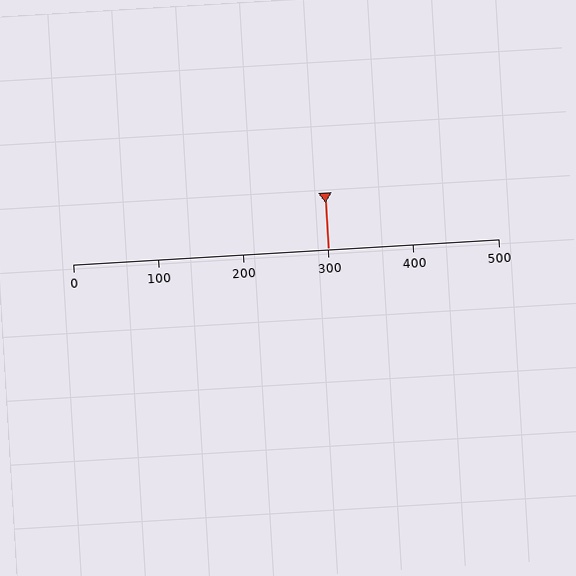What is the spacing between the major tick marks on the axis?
The major ticks are spaced 100 apart.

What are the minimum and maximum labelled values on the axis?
The axis runs from 0 to 500.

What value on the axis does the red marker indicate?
The marker indicates approximately 300.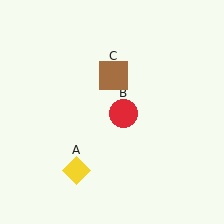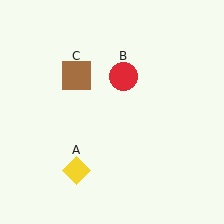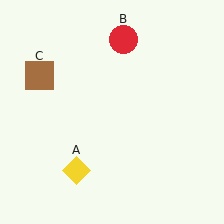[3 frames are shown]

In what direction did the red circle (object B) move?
The red circle (object B) moved up.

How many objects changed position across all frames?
2 objects changed position: red circle (object B), brown square (object C).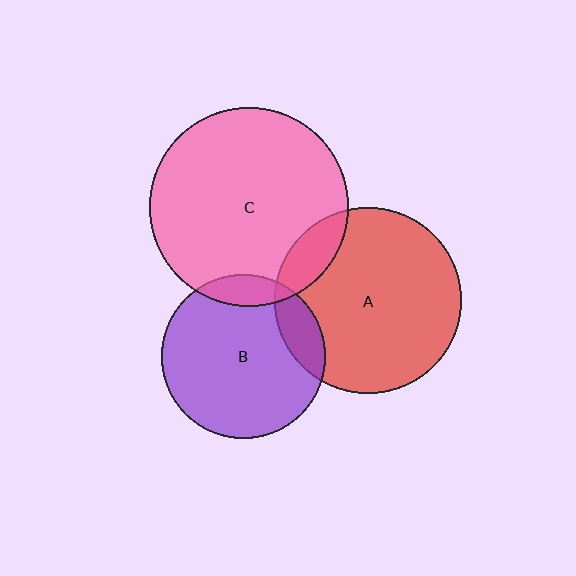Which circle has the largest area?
Circle C (pink).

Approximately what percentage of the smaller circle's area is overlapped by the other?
Approximately 15%.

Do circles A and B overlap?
Yes.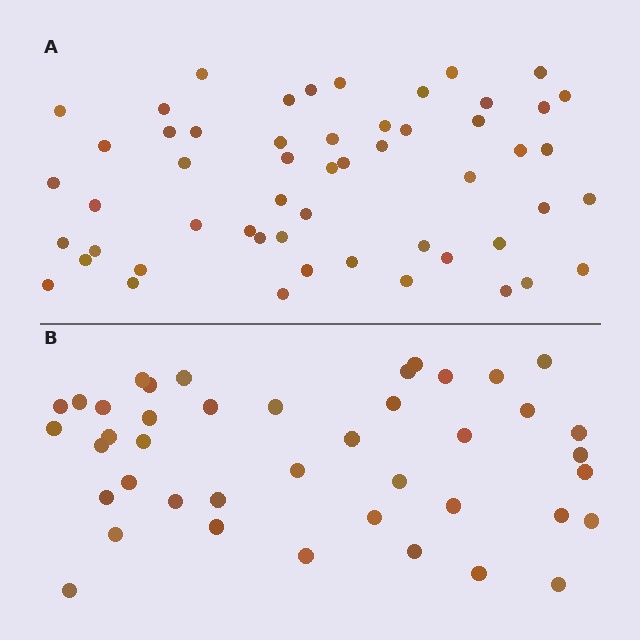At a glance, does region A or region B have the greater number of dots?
Region A (the top region) has more dots.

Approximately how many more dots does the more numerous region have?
Region A has roughly 12 or so more dots than region B.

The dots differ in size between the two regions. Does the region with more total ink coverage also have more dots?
No. Region B has more total ink coverage because its dots are larger, but region A actually contains more individual dots. Total area can be misleading — the number of items is what matters here.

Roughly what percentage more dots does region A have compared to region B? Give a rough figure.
About 30% more.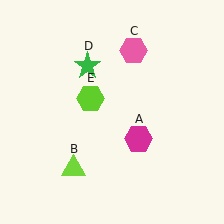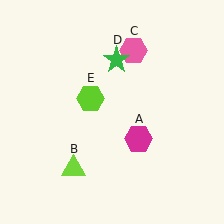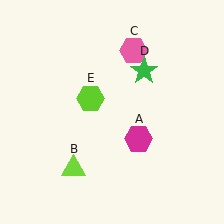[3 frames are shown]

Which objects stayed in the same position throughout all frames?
Magenta hexagon (object A) and lime triangle (object B) and pink hexagon (object C) and lime hexagon (object E) remained stationary.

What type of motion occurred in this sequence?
The green star (object D) rotated clockwise around the center of the scene.